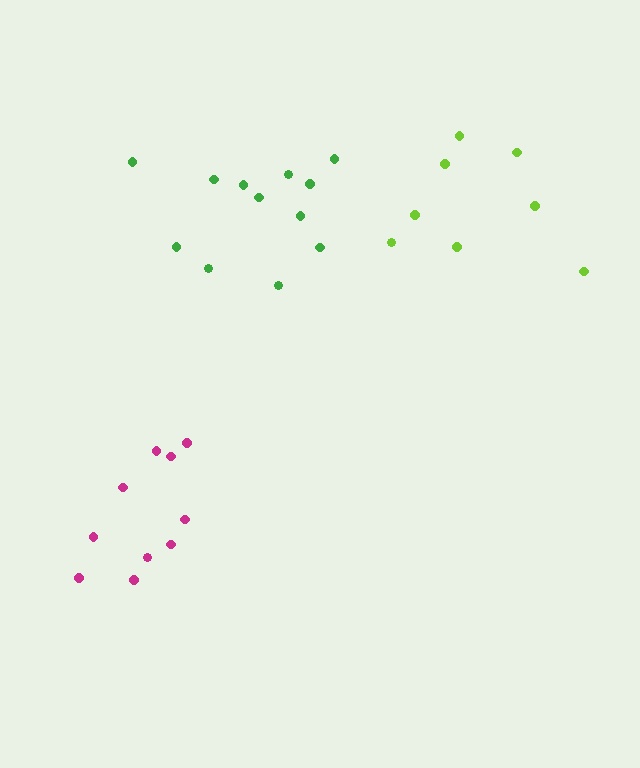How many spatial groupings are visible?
There are 3 spatial groupings.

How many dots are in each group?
Group 1: 10 dots, Group 2: 8 dots, Group 3: 12 dots (30 total).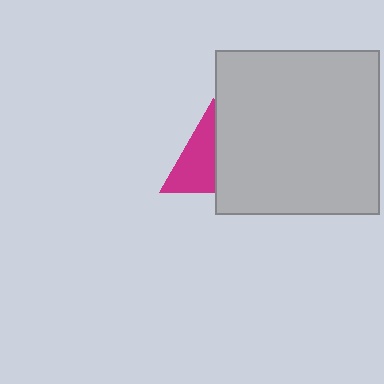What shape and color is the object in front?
The object in front is a light gray square.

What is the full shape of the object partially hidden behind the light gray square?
The partially hidden object is a magenta triangle.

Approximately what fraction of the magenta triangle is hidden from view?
Roughly 46% of the magenta triangle is hidden behind the light gray square.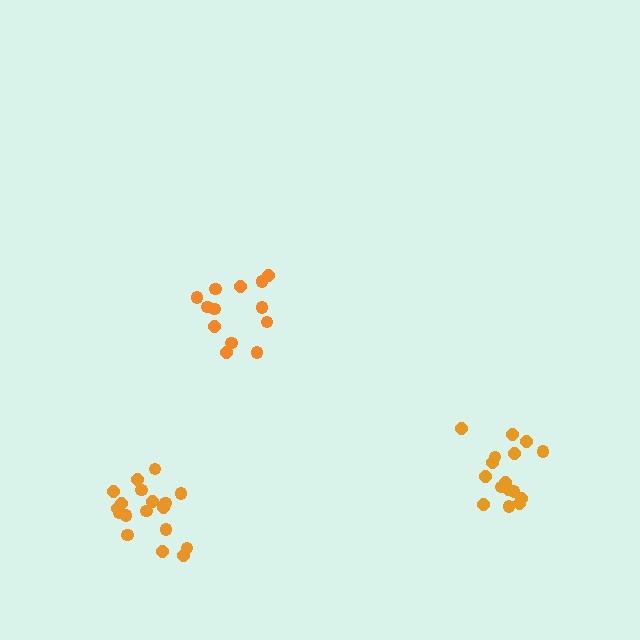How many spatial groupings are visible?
There are 3 spatial groupings.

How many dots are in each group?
Group 1: 13 dots, Group 2: 16 dots, Group 3: 18 dots (47 total).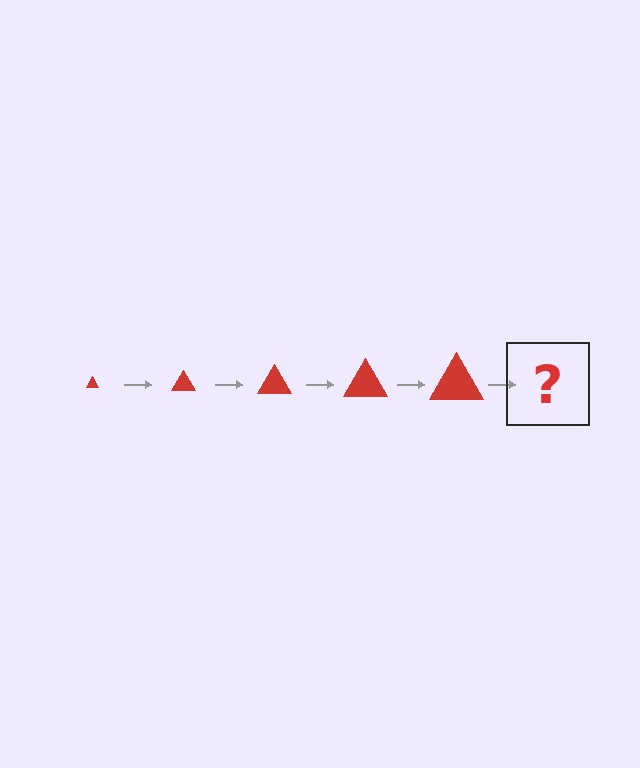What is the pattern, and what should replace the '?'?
The pattern is that the triangle gets progressively larger each step. The '?' should be a red triangle, larger than the previous one.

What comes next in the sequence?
The next element should be a red triangle, larger than the previous one.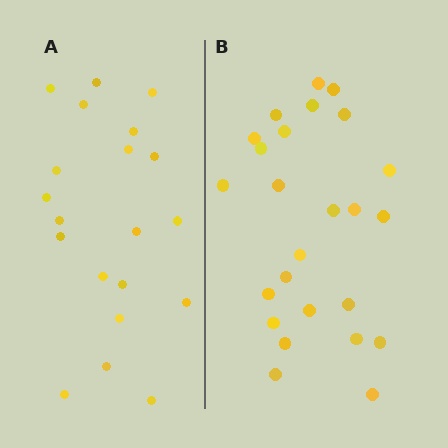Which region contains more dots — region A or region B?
Region B (the right region) has more dots.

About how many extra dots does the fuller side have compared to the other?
Region B has about 5 more dots than region A.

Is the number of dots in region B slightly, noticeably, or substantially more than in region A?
Region B has noticeably more, but not dramatically so. The ratio is roughly 1.2 to 1.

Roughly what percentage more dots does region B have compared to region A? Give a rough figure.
About 25% more.